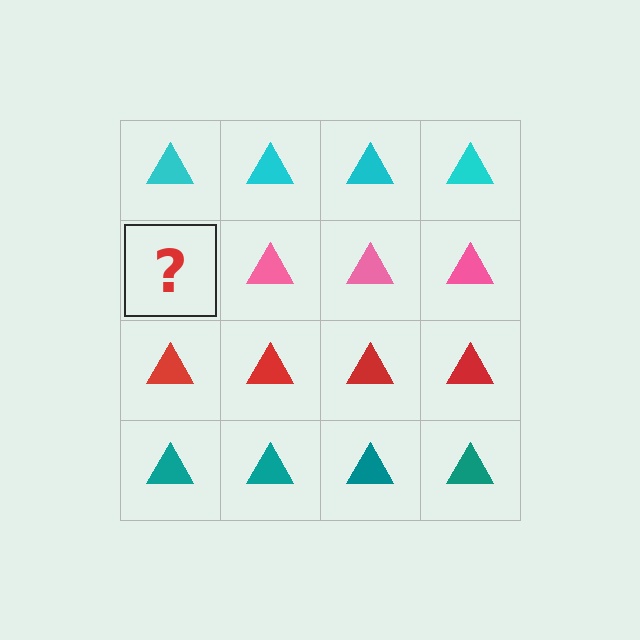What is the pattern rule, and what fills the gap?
The rule is that each row has a consistent color. The gap should be filled with a pink triangle.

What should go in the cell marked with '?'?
The missing cell should contain a pink triangle.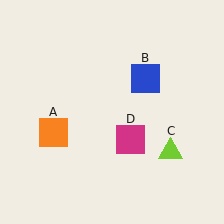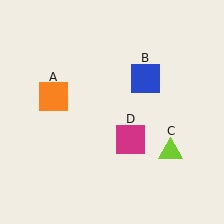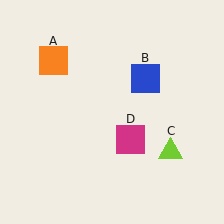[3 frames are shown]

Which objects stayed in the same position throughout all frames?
Blue square (object B) and lime triangle (object C) and magenta square (object D) remained stationary.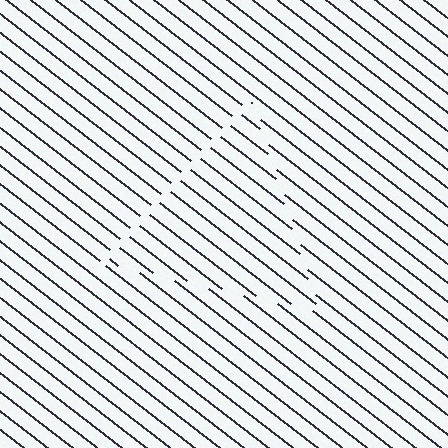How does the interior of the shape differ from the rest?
The interior of the shape contains the same grating, shifted by half a period — the contour is defined by the phase discontinuity where line-ends from the inner and outer gratings abut.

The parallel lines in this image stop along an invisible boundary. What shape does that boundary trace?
An illusory triangle. The interior of the shape contains the same grating, shifted by half a period — the contour is defined by the phase discontinuity where line-ends from the inner and outer gratings abut.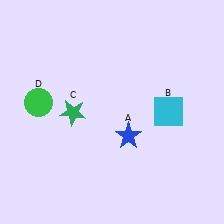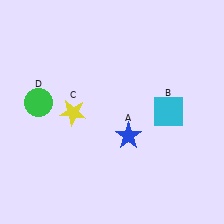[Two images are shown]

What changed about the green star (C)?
In Image 1, C is green. In Image 2, it changed to yellow.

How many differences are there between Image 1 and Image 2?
There is 1 difference between the two images.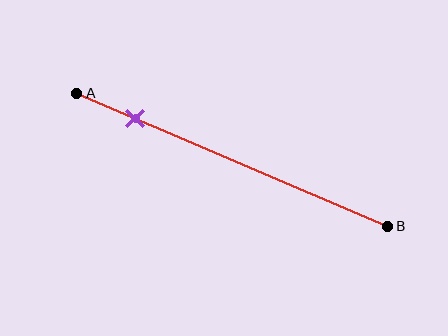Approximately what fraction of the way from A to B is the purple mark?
The purple mark is approximately 20% of the way from A to B.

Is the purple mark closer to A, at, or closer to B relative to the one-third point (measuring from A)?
The purple mark is closer to point A than the one-third point of segment AB.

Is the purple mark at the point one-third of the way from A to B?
No, the mark is at about 20% from A, not at the 33% one-third point.